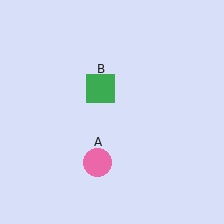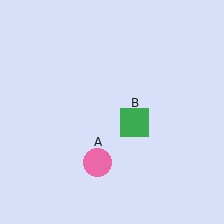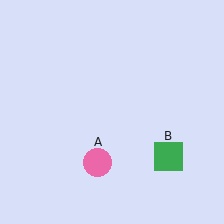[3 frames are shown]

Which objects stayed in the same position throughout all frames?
Pink circle (object A) remained stationary.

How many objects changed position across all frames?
1 object changed position: green square (object B).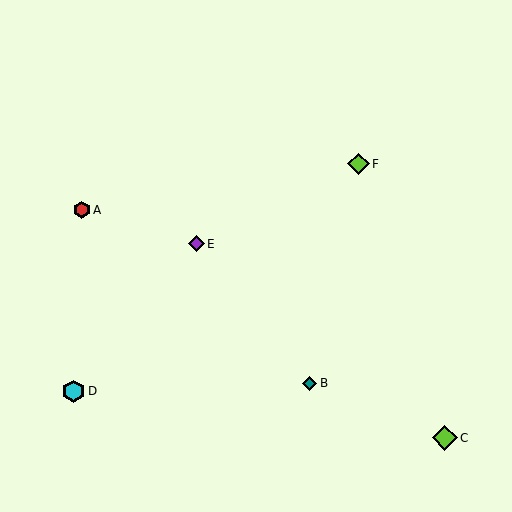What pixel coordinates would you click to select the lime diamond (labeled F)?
Click at (358, 164) to select the lime diamond F.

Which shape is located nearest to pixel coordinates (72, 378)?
The cyan hexagon (labeled D) at (73, 391) is nearest to that location.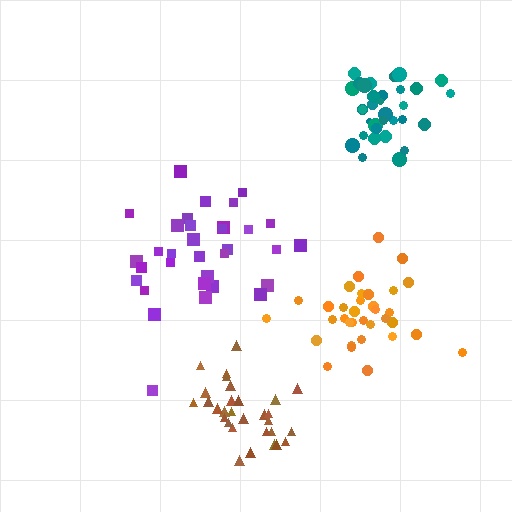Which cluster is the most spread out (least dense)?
Purple.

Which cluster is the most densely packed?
Brown.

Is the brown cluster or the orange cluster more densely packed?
Brown.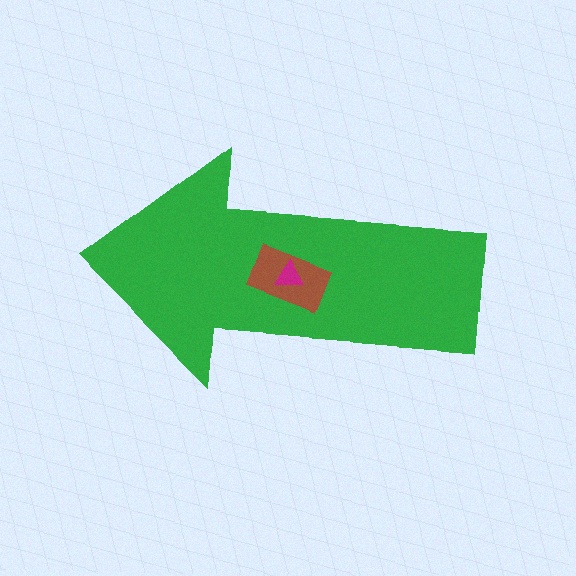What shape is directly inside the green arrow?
The brown rectangle.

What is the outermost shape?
The green arrow.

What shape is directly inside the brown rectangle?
The magenta triangle.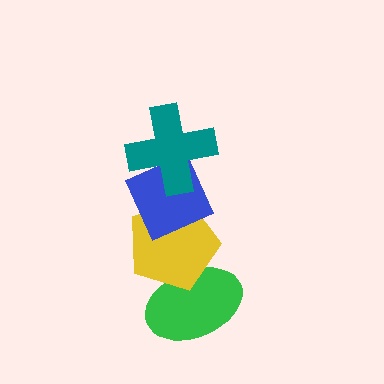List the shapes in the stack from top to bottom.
From top to bottom: the teal cross, the blue diamond, the yellow pentagon, the green ellipse.